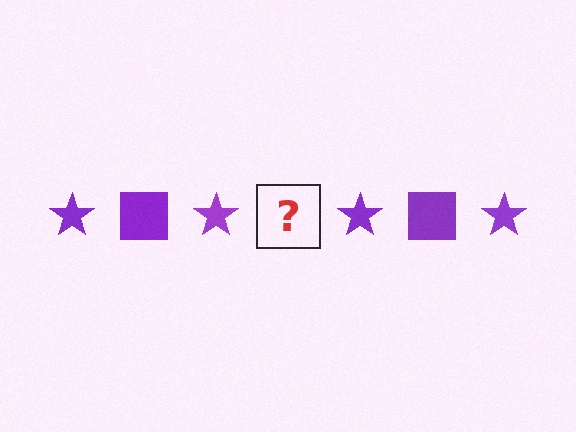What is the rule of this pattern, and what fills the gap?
The rule is that the pattern cycles through star, square shapes in purple. The gap should be filled with a purple square.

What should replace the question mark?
The question mark should be replaced with a purple square.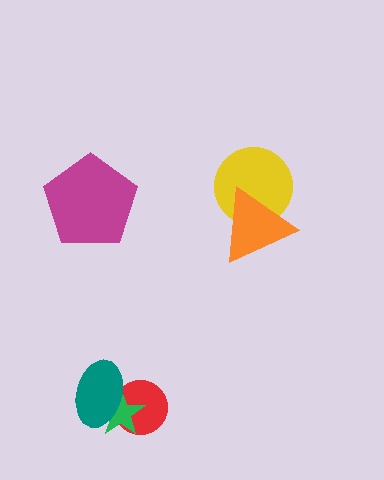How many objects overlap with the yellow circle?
1 object overlaps with the yellow circle.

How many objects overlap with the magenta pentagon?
0 objects overlap with the magenta pentagon.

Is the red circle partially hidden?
Yes, it is partially covered by another shape.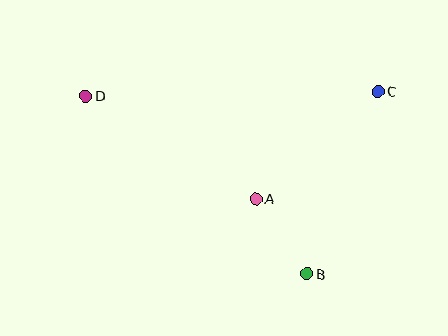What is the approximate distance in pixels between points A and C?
The distance between A and C is approximately 163 pixels.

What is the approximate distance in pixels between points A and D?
The distance between A and D is approximately 199 pixels.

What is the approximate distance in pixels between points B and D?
The distance between B and D is approximately 284 pixels.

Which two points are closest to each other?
Points A and B are closest to each other.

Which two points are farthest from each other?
Points C and D are farthest from each other.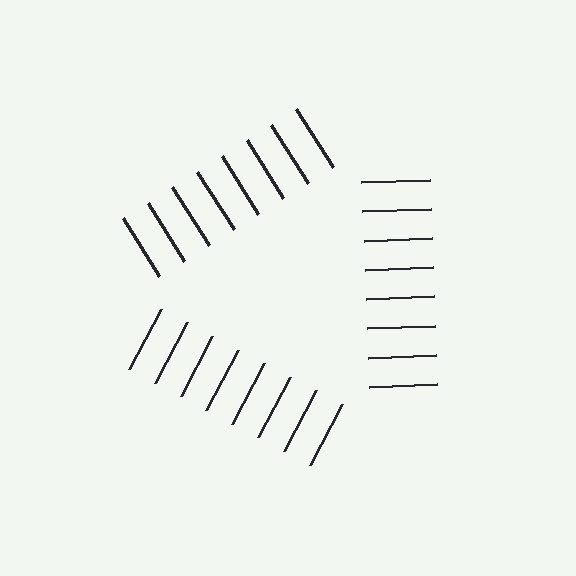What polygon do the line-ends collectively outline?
An illusory triangle — the line segments terminate on its edges but no continuous stroke is drawn.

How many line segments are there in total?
24 — 8 along each of the 3 edges.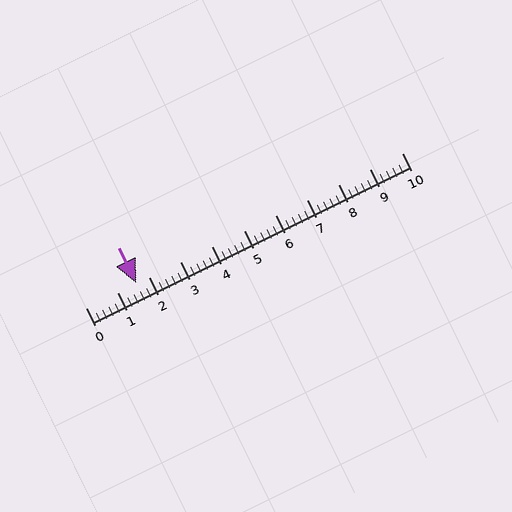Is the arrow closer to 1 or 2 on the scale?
The arrow is closer to 2.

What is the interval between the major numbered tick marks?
The major tick marks are spaced 1 units apart.